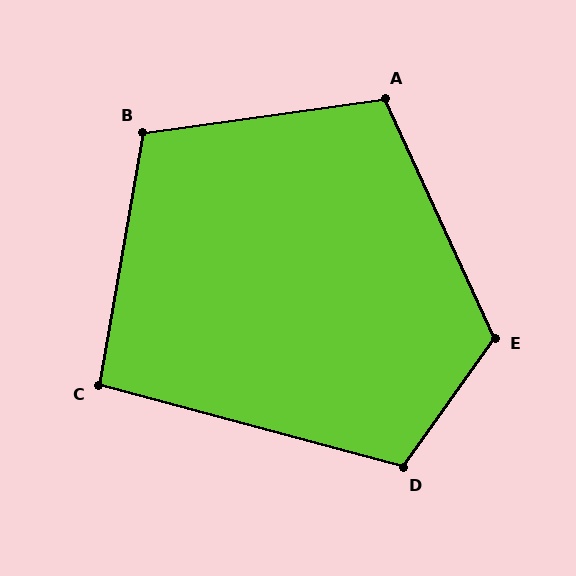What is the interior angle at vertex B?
Approximately 108 degrees (obtuse).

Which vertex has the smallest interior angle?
C, at approximately 95 degrees.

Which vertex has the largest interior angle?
E, at approximately 120 degrees.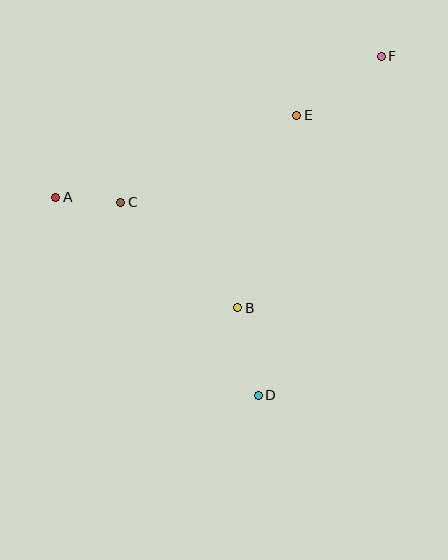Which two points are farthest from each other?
Points D and F are farthest from each other.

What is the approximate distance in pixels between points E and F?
The distance between E and F is approximately 103 pixels.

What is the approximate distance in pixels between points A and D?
The distance between A and D is approximately 283 pixels.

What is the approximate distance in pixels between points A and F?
The distance between A and F is approximately 354 pixels.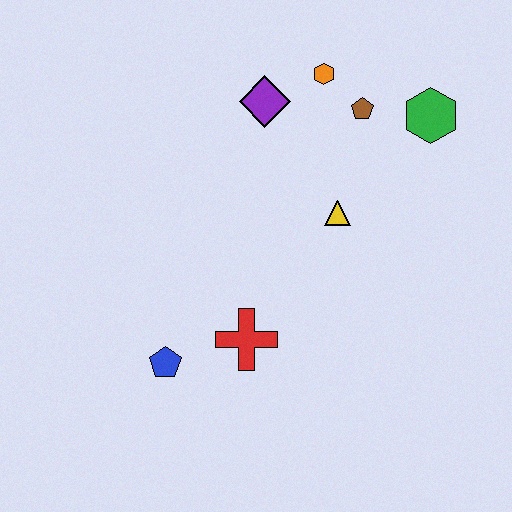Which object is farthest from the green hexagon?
The blue pentagon is farthest from the green hexagon.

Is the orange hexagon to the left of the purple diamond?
No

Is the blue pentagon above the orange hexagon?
No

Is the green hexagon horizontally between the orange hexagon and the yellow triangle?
No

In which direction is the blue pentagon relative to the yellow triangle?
The blue pentagon is to the left of the yellow triangle.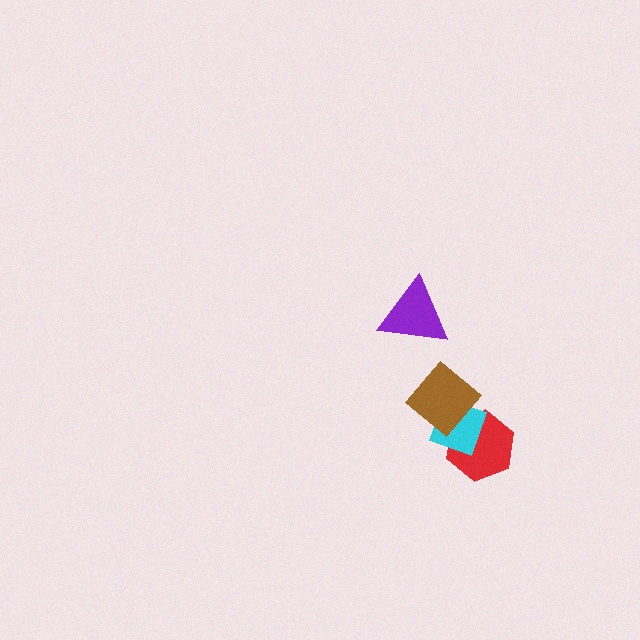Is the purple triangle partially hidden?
No, no other shape covers it.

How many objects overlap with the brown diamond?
1 object overlaps with the brown diamond.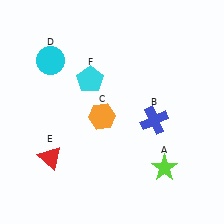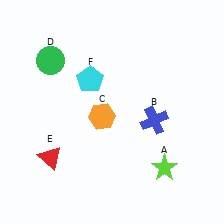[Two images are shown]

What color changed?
The circle (D) changed from cyan in Image 1 to green in Image 2.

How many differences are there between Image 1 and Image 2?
There is 1 difference between the two images.